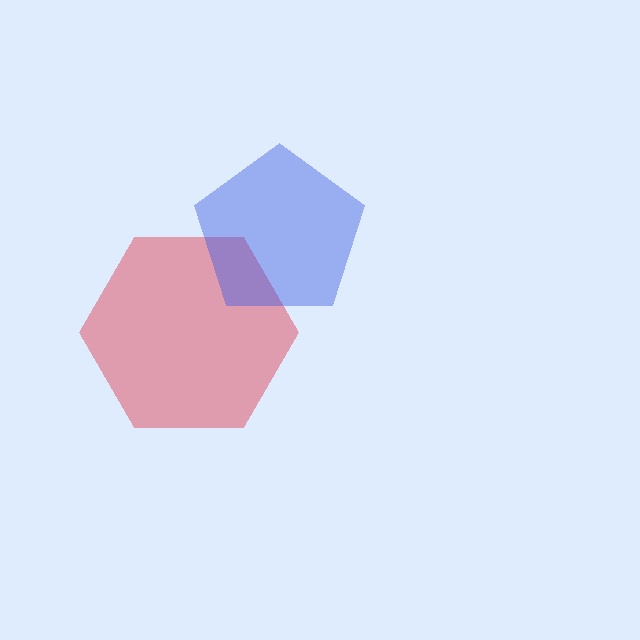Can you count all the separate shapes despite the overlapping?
Yes, there are 2 separate shapes.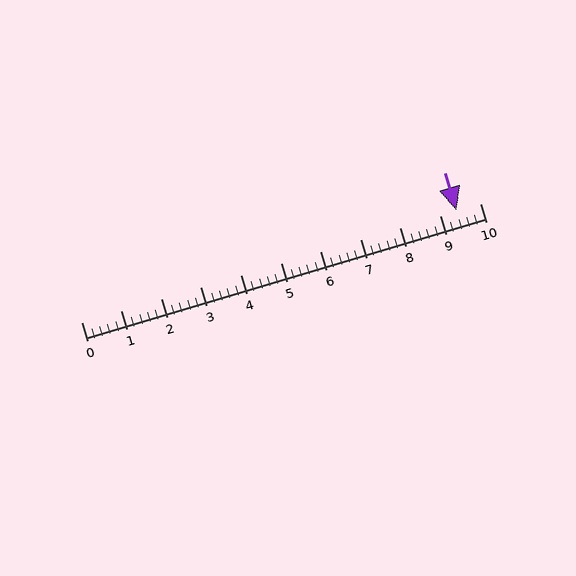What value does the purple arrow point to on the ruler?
The purple arrow points to approximately 9.4.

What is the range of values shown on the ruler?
The ruler shows values from 0 to 10.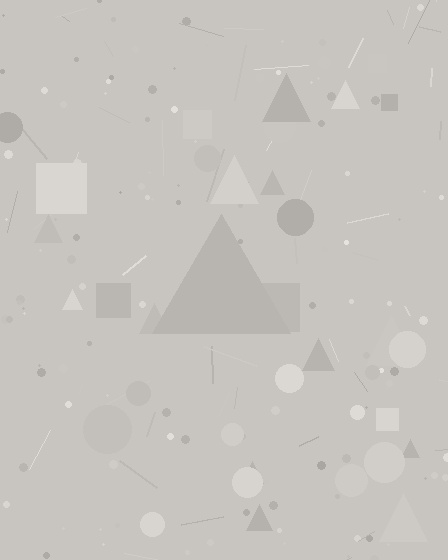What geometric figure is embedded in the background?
A triangle is embedded in the background.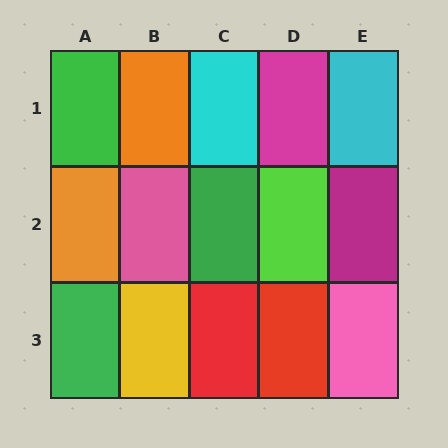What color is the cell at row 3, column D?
Red.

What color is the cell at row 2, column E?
Magenta.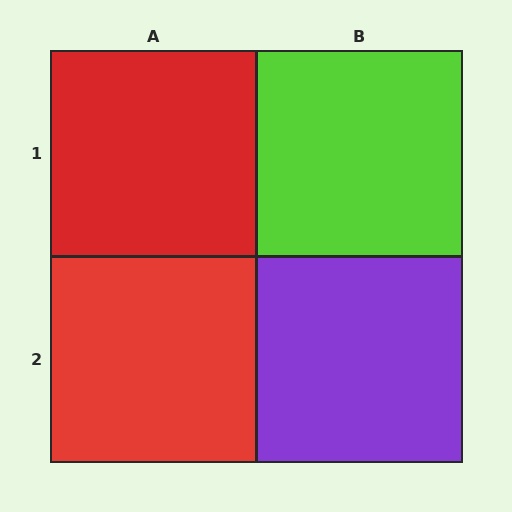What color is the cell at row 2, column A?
Red.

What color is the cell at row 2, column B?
Purple.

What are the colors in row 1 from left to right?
Red, lime.